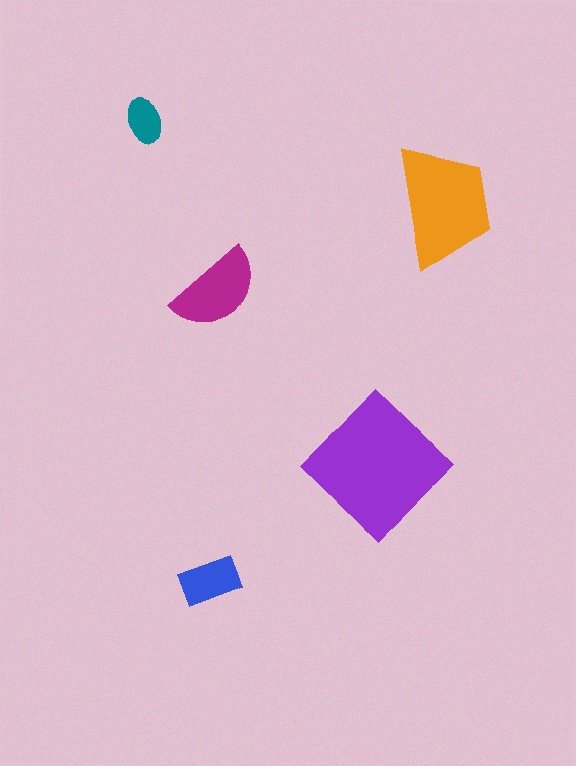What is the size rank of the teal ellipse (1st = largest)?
5th.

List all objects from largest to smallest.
The purple diamond, the orange trapezoid, the magenta semicircle, the blue rectangle, the teal ellipse.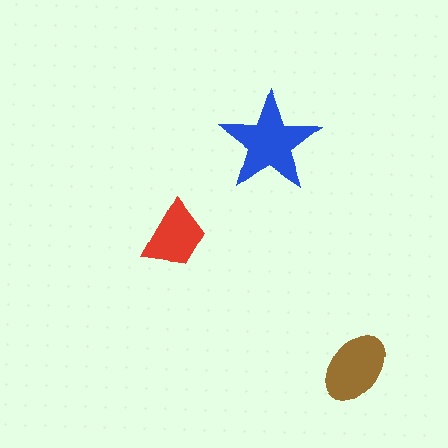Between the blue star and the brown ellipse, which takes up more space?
The blue star.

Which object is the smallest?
The red trapezoid.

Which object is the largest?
The blue star.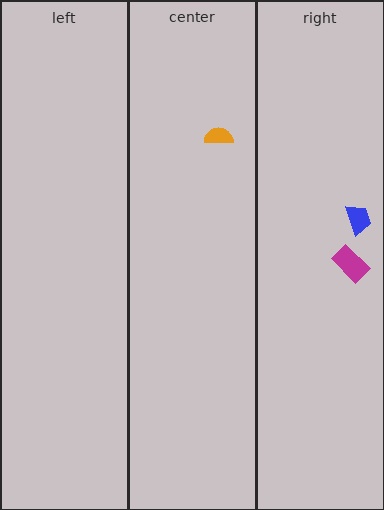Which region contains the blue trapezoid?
The right region.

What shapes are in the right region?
The magenta rectangle, the blue trapezoid.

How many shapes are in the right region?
2.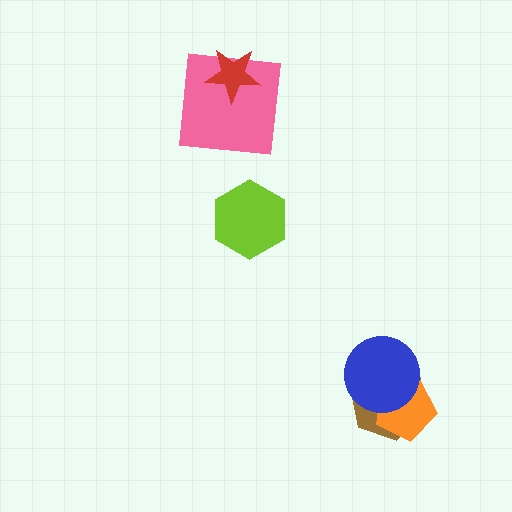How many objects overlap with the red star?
1 object overlaps with the red star.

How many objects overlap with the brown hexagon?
2 objects overlap with the brown hexagon.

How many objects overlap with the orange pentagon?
2 objects overlap with the orange pentagon.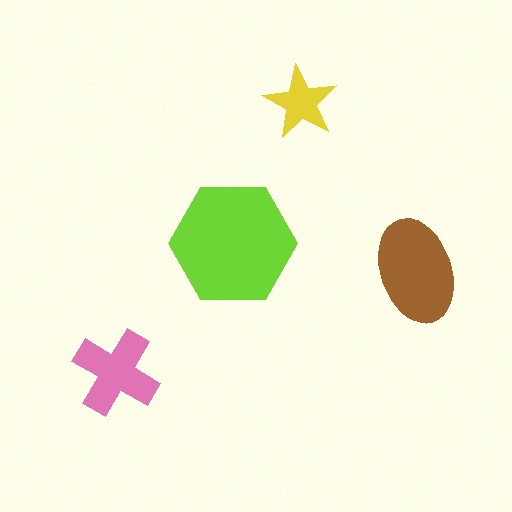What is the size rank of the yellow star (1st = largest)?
4th.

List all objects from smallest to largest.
The yellow star, the pink cross, the brown ellipse, the lime hexagon.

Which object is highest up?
The yellow star is topmost.